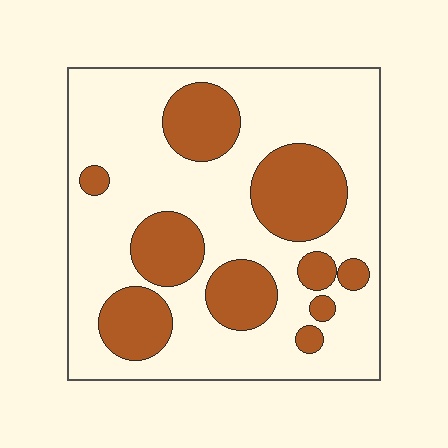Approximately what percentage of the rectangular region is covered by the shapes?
Approximately 30%.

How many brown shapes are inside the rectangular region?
10.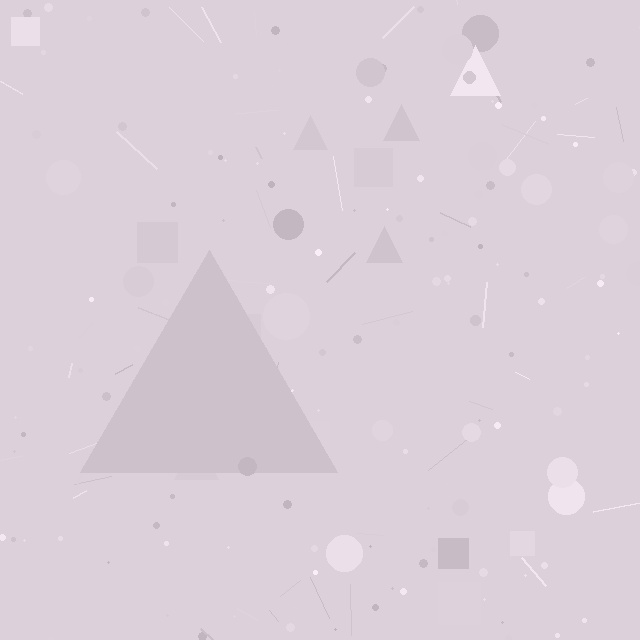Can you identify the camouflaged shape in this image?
The camouflaged shape is a triangle.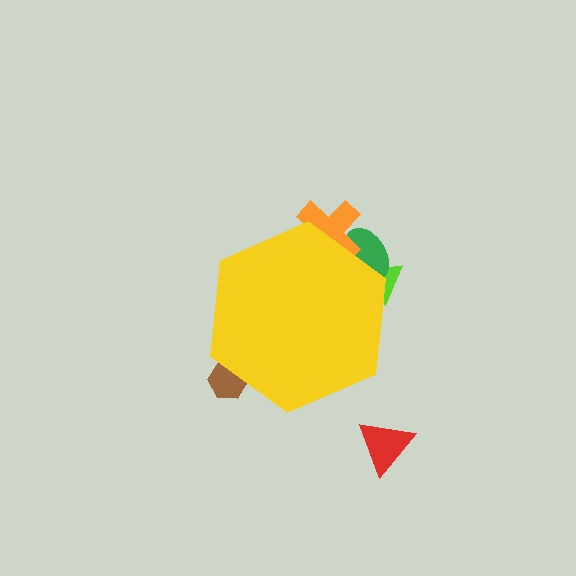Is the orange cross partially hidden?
Yes, the orange cross is partially hidden behind the yellow hexagon.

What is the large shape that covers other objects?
A yellow hexagon.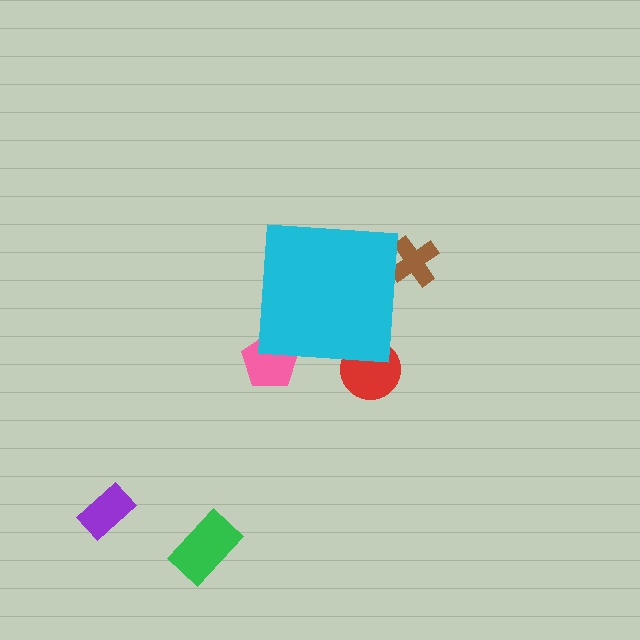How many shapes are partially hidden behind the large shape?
3 shapes are partially hidden.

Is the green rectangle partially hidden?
No, the green rectangle is fully visible.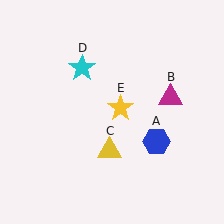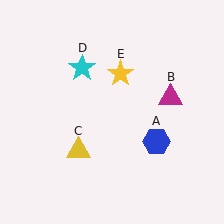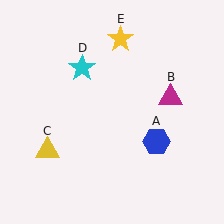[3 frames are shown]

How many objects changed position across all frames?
2 objects changed position: yellow triangle (object C), yellow star (object E).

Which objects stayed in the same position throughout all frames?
Blue hexagon (object A) and magenta triangle (object B) and cyan star (object D) remained stationary.